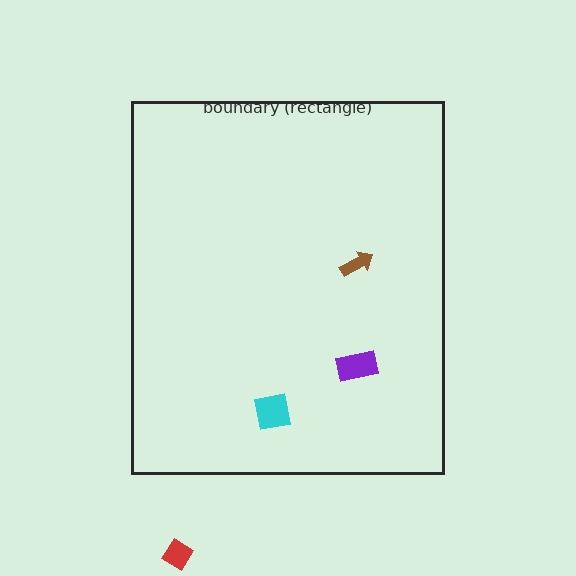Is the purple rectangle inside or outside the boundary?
Inside.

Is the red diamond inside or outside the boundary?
Outside.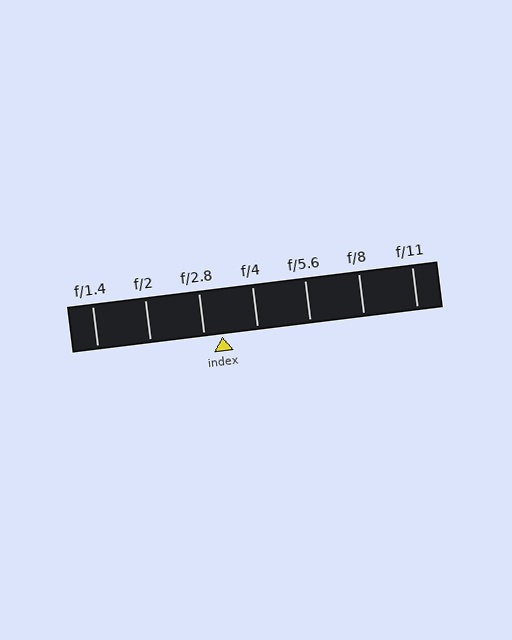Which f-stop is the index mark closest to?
The index mark is closest to f/2.8.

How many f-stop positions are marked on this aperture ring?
There are 7 f-stop positions marked.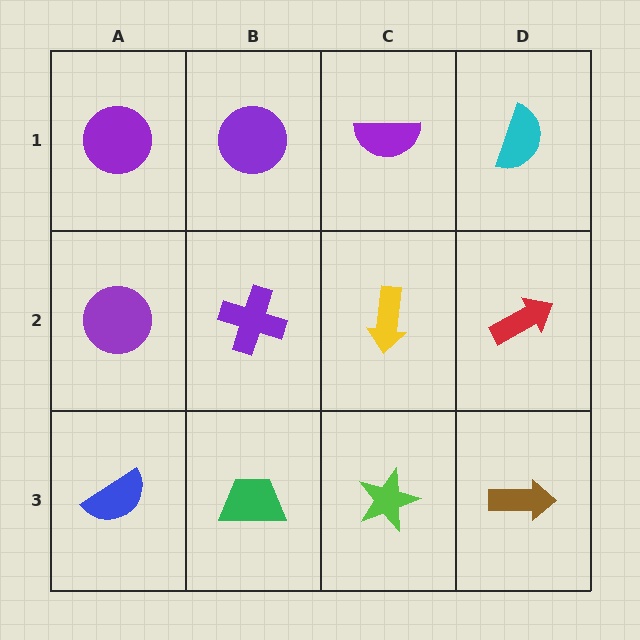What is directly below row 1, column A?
A purple circle.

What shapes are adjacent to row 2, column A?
A purple circle (row 1, column A), a blue semicircle (row 3, column A), a purple cross (row 2, column B).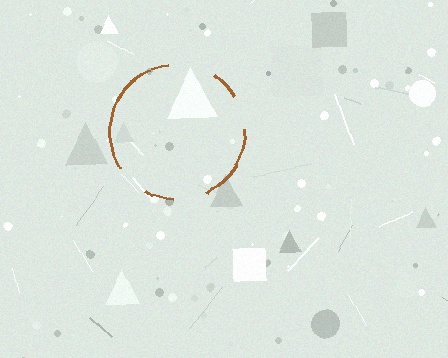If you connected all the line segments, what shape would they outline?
They would outline a circle.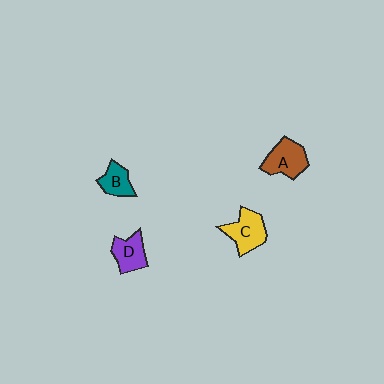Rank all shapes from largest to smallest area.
From largest to smallest: C (yellow), A (brown), D (purple), B (teal).